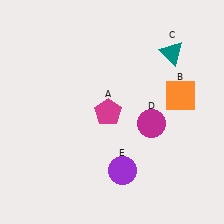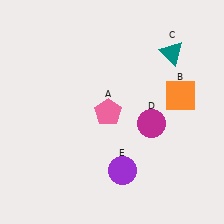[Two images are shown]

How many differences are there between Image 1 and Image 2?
There is 1 difference between the two images.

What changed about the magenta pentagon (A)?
In Image 1, A is magenta. In Image 2, it changed to pink.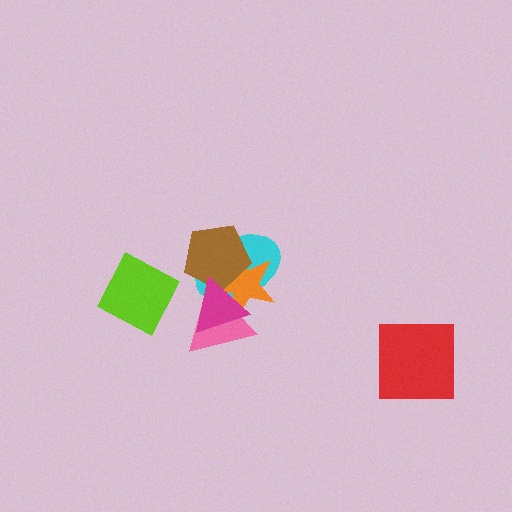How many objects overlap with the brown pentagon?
4 objects overlap with the brown pentagon.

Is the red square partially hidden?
No, no other shape covers it.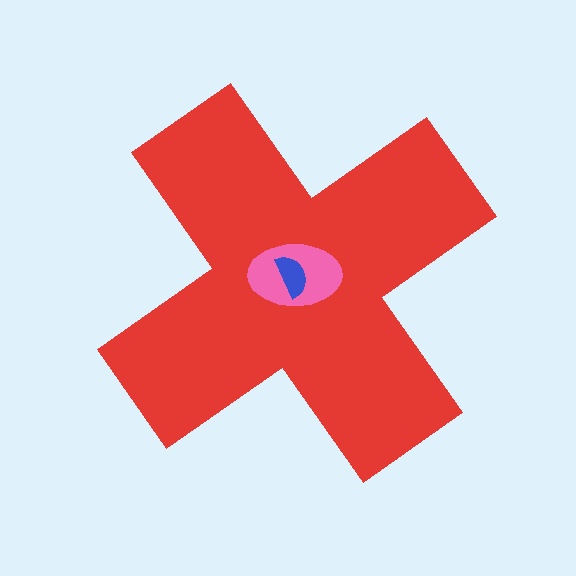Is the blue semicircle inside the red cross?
Yes.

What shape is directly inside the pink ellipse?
The blue semicircle.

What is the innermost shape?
The blue semicircle.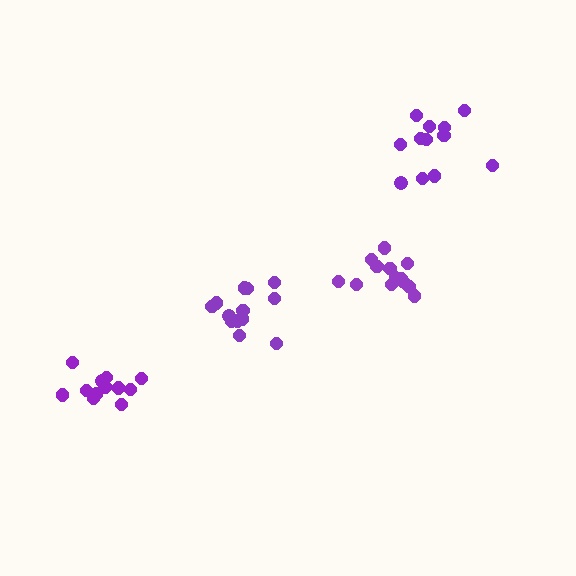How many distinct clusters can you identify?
There are 4 distinct clusters.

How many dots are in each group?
Group 1: 12 dots, Group 2: 14 dots, Group 3: 13 dots, Group 4: 14 dots (53 total).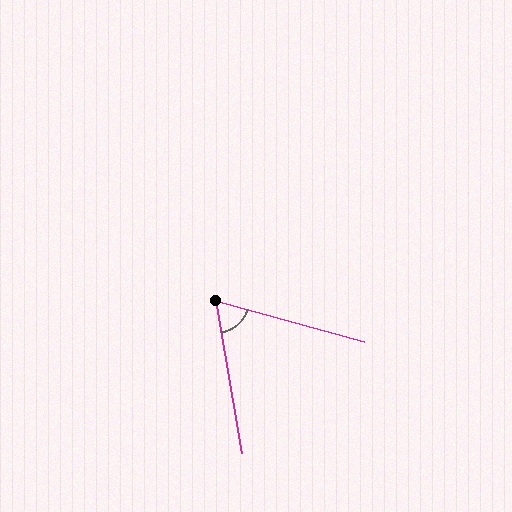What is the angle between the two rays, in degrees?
Approximately 65 degrees.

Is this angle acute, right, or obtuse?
It is acute.